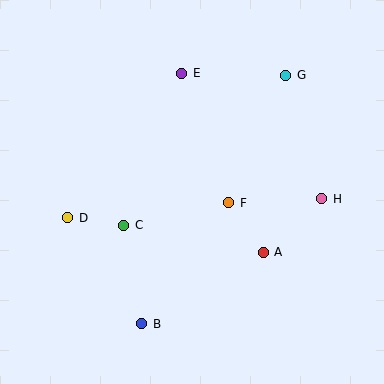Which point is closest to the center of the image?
Point F at (229, 203) is closest to the center.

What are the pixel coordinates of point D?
Point D is at (68, 218).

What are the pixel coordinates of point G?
Point G is at (286, 75).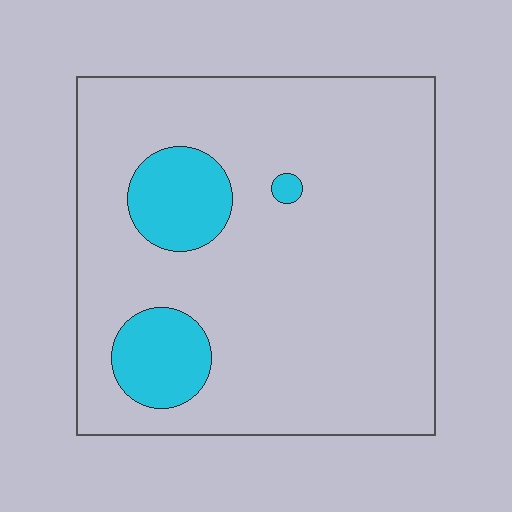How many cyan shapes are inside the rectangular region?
3.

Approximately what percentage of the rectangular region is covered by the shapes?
Approximately 15%.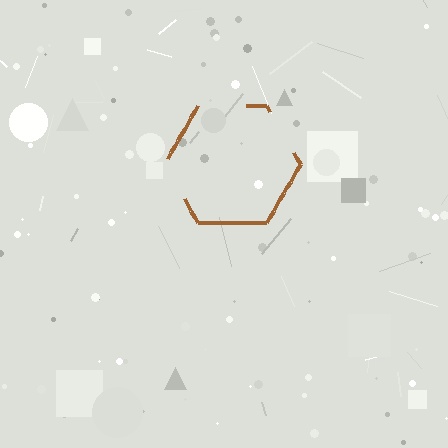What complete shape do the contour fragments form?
The contour fragments form a hexagon.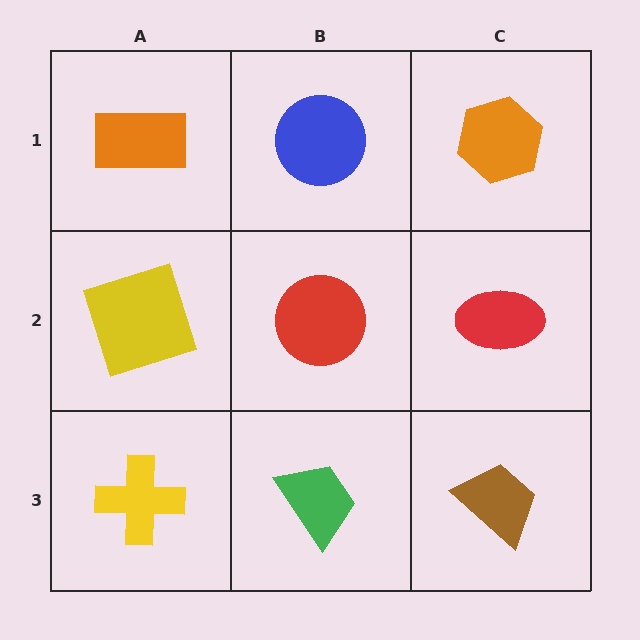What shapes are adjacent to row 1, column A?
A yellow square (row 2, column A), a blue circle (row 1, column B).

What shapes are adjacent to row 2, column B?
A blue circle (row 1, column B), a green trapezoid (row 3, column B), a yellow square (row 2, column A), a red ellipse (row 2, column C).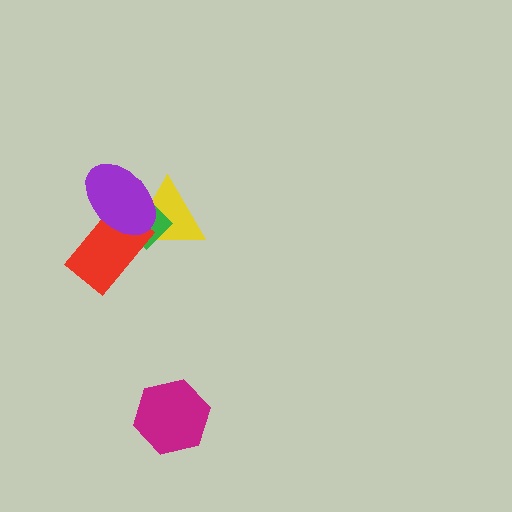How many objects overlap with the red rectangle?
3 objects overlap with the red rectangle.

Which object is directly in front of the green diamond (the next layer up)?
The red rectangle is directly in front of the green diamond.